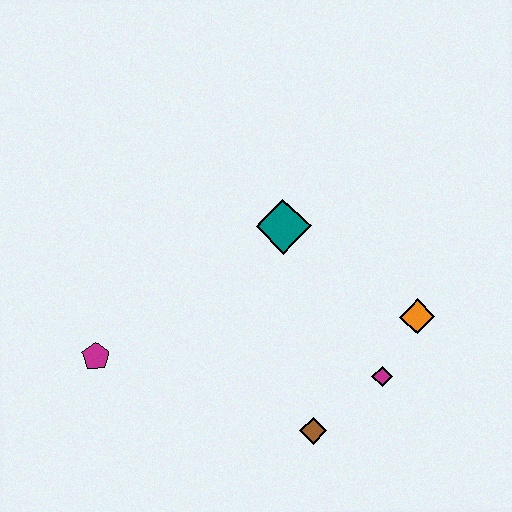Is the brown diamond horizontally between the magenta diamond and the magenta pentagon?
Yes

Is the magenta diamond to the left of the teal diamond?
No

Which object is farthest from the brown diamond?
The magenta pentagon is farthest from the brown diamond.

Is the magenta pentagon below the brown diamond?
No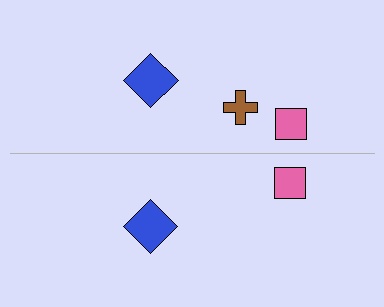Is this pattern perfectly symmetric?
No, the pattern is not perfectly symmetric. A brown cross is missing from the bottom side.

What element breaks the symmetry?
A brown cross is missing from the bottom side.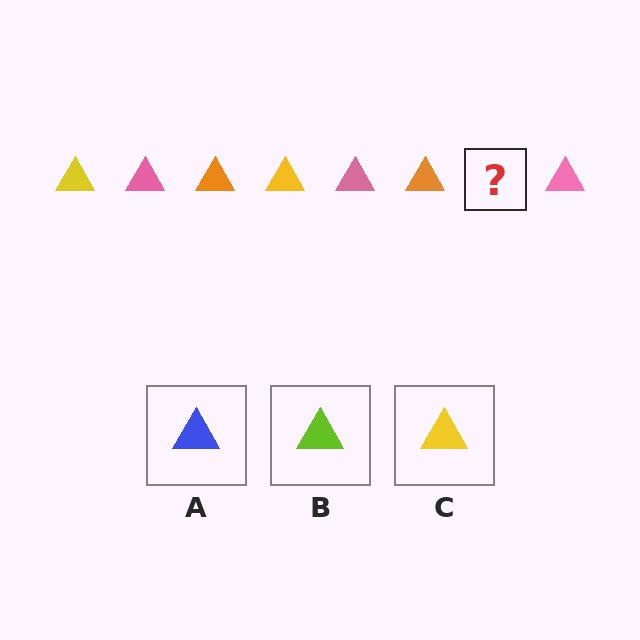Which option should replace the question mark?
Option C.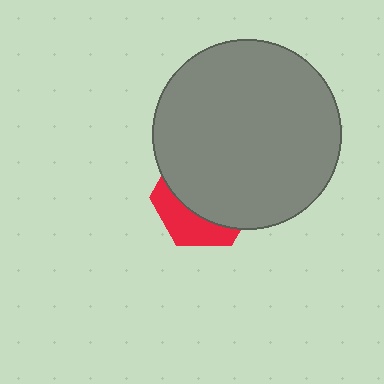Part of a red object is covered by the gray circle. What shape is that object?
It is a hexagon.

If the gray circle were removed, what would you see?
You would see the complete red hexagon.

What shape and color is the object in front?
The object in front is a gray circle.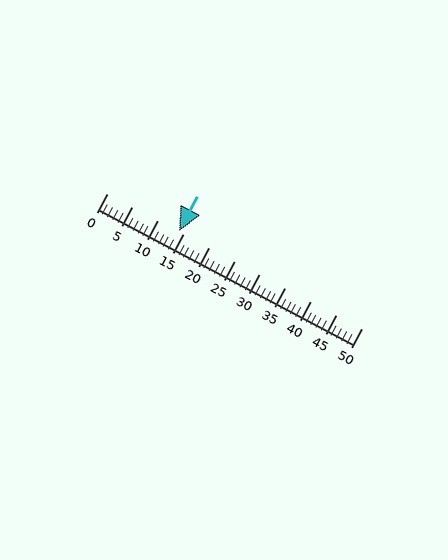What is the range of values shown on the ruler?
The ruler shows values from 0 to 50.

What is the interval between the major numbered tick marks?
The major tick marks are spaced 5 units apart.